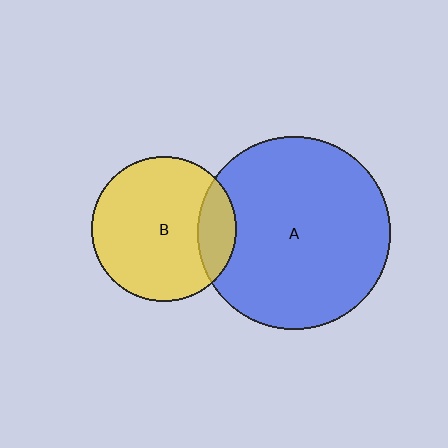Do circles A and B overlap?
Yes.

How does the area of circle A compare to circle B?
Approximately 1.8 times.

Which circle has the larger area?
Circle A (blue).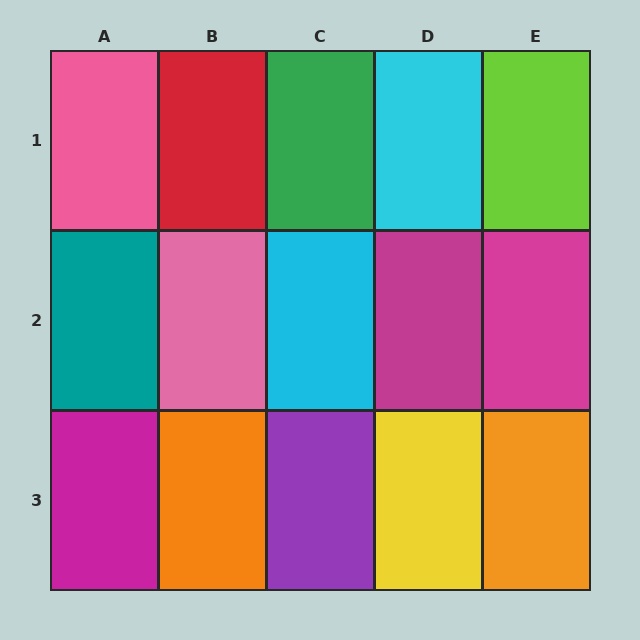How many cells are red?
1 cell is red.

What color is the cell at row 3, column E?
Orange.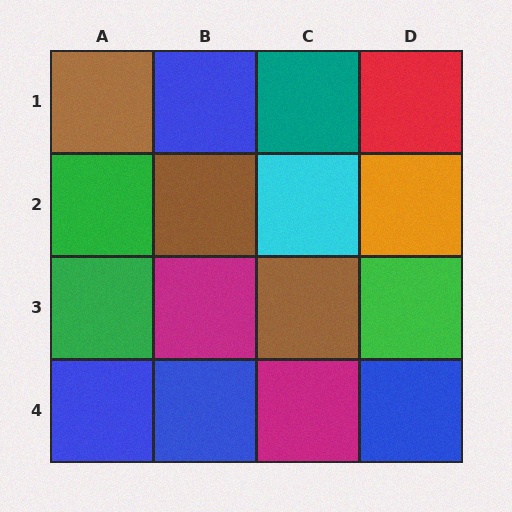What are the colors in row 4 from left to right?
Blue, blue, magenta, blue.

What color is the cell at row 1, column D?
Red.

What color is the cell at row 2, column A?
Green.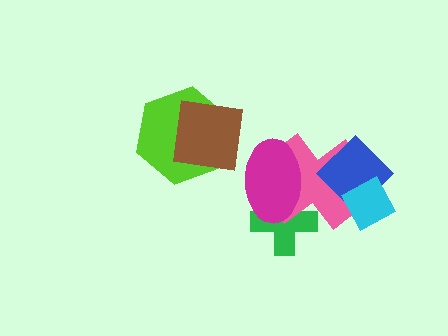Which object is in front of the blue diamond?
The cyan diamond is in front of the blue diamond.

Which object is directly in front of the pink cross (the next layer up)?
The magenta ellipse is directly in front of the pink cross.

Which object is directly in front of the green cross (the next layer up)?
The pink cross is directly in front of the green cross.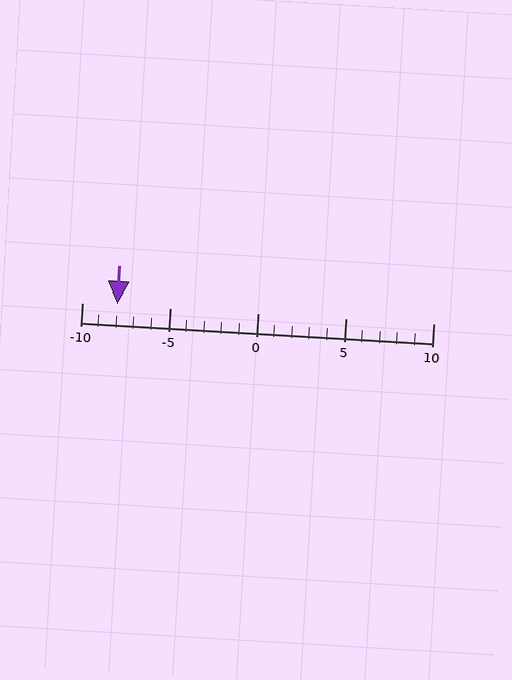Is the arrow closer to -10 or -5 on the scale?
The arrow is closer to -10.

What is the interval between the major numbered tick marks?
The major tick marks are spaced 5 units apart.